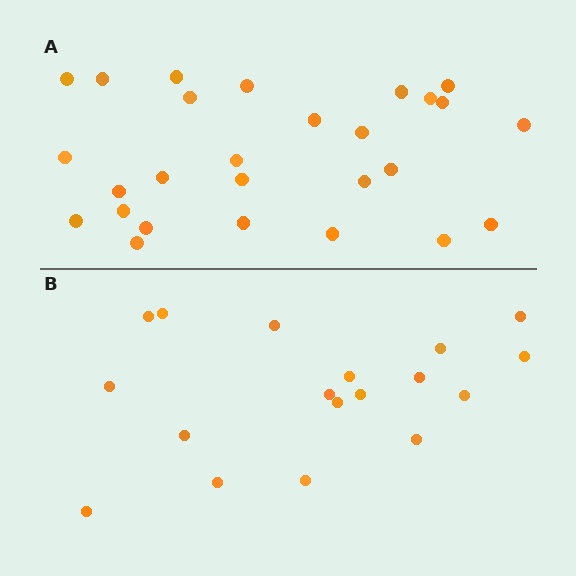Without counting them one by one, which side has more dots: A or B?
Region A (the top region) has more dots.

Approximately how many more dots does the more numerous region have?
Region A has roughly 8 or so more dots than region B.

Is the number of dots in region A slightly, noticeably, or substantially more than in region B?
Region A has substantially more. The ratio is roughly 1.5 to 1.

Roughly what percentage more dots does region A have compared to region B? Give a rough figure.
About 50% more.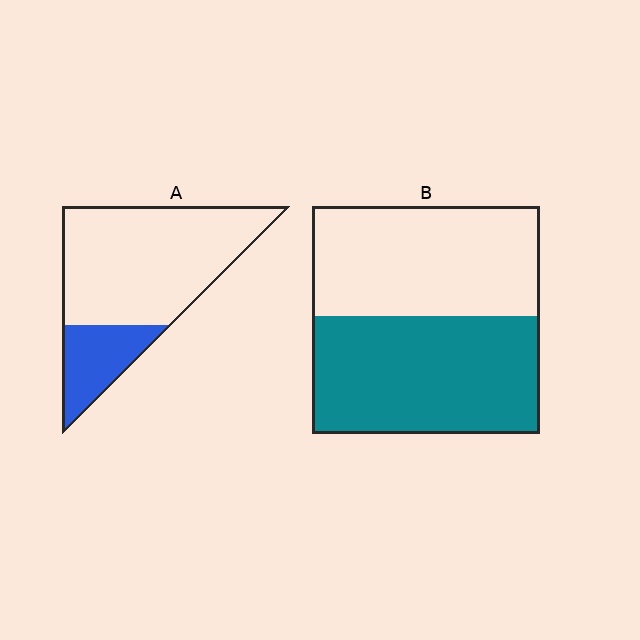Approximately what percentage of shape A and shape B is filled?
A is approximately 25% and B is approximately 50%.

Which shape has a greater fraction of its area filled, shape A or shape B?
Shape B.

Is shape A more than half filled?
No.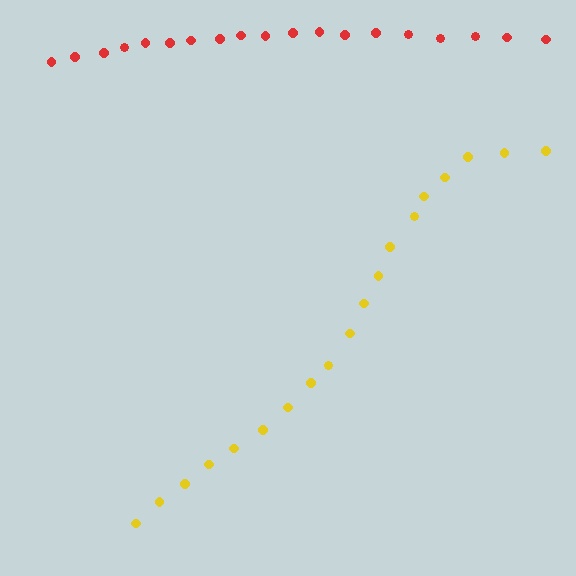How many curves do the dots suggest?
There are 2 distinct paths.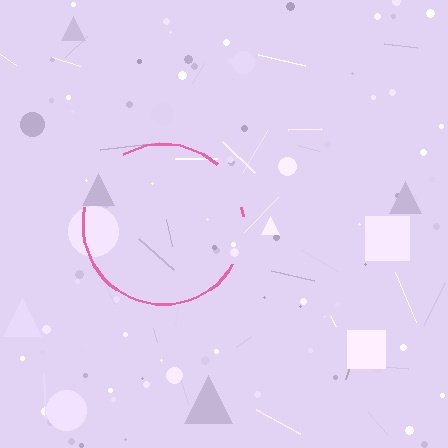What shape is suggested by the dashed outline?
The dashed outline suggests a circle.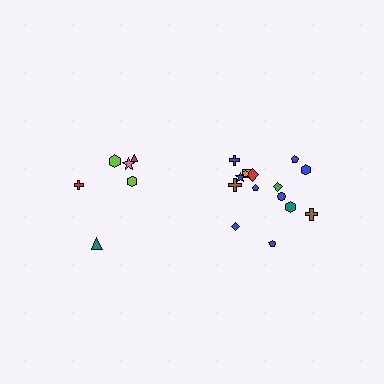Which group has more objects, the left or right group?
The right group.